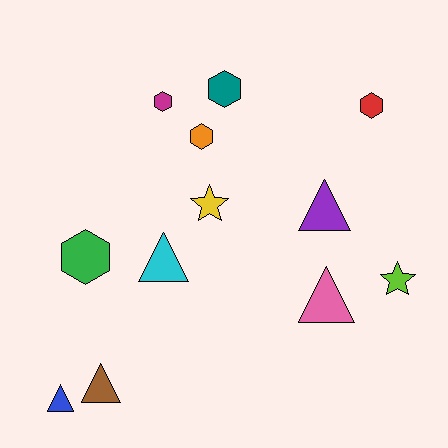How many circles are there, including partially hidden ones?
There are no circles.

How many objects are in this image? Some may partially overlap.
There are 12 objects.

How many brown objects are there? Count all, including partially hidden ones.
There is 1 brown object.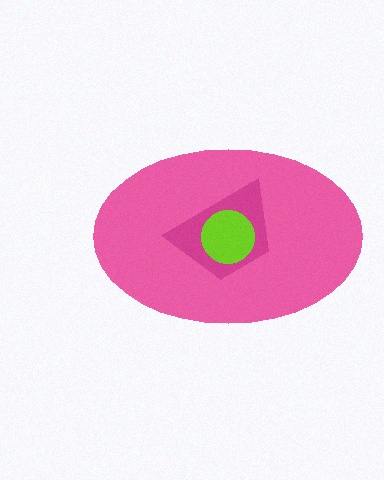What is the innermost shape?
The lime circle.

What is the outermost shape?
The pink ellipse.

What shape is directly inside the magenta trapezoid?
The lime circle.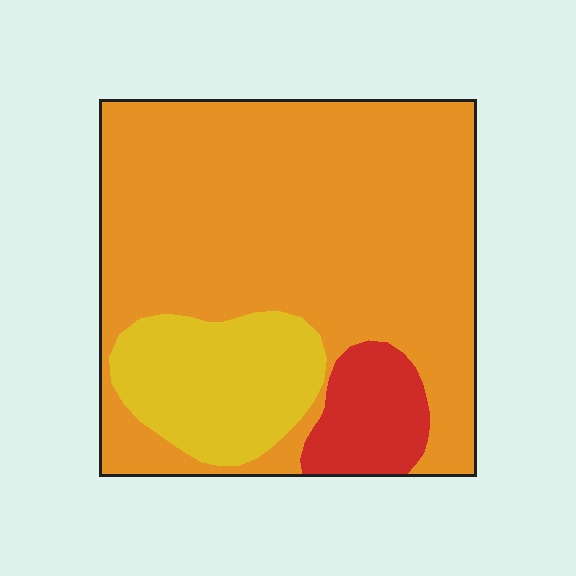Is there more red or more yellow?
Yellow.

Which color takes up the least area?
Red, at roughly 10%.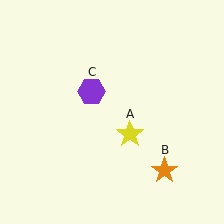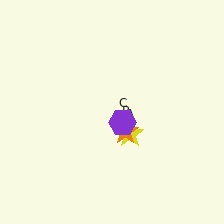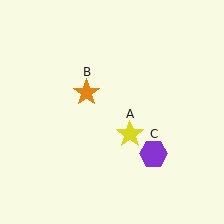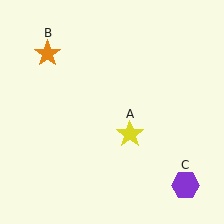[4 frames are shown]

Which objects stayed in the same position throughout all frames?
Yellow star (object A) remained stationary.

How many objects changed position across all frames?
2 objects changed position: orange star (object B), purple hexagon (object C).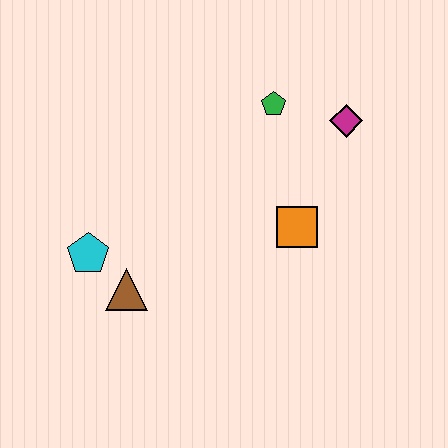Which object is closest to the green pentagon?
The magenta diamond is closest to the green pentagon.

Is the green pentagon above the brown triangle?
Yes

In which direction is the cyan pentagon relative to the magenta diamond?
The cyan pentagon is to the left of the magenta diamond.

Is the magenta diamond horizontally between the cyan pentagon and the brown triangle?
No